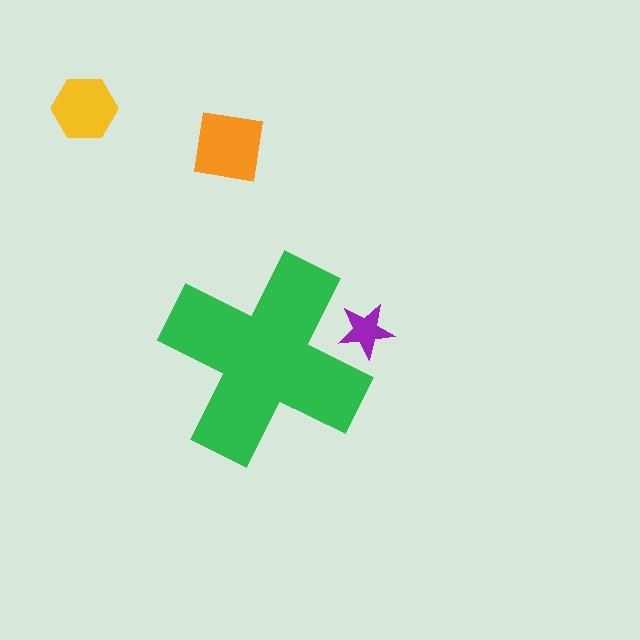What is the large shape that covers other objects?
A green cross.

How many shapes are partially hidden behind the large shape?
1 shape is partially hidden.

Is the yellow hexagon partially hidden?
No, the yellow hexagon is fully visible.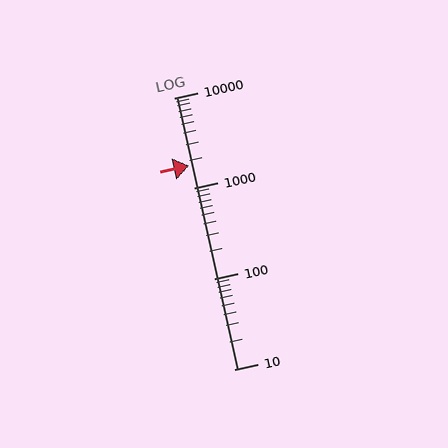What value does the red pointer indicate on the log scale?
The pointer indicates approximately 1800.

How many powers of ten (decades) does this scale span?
The scale spans 3 decades, from 10 to 10000.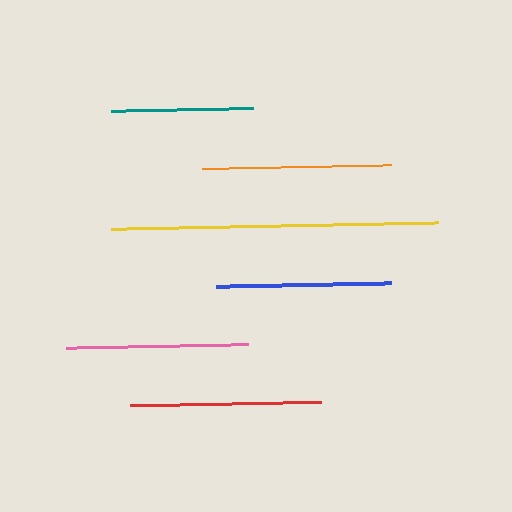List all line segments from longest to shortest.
From longest to shortest: yellow, red, orange, pink, blue, teal.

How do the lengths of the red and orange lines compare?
The red and orange lines are approximately the same length.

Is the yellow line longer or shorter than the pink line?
The yellow line is longer than the pink line.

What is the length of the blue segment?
The blue segment is approximately 175 pixels long.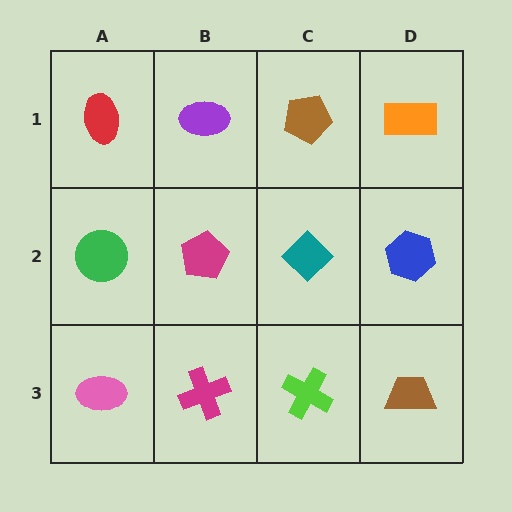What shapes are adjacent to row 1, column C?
A teal diamond (row 2, column C), a purple ellipse (row 1, column B), an orange rectangle (row 1, column D).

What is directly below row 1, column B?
A magenta pentagon.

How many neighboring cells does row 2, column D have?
3.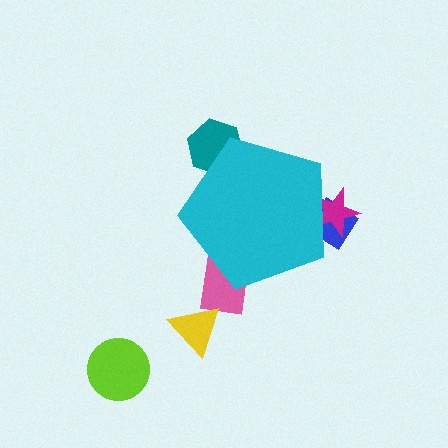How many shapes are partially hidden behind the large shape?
4 shapes are partially hidden.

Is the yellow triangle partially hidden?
No, the yellow triangle is fully visible.